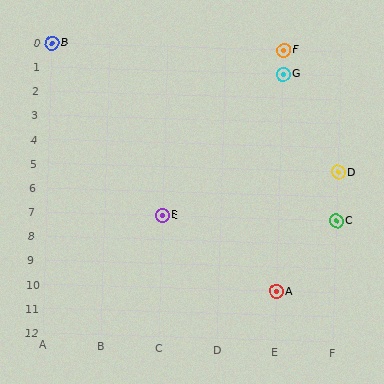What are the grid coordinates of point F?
Point F is at grid coordinates (E, 0).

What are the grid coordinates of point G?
Point G is at grid coordinates (E, 1).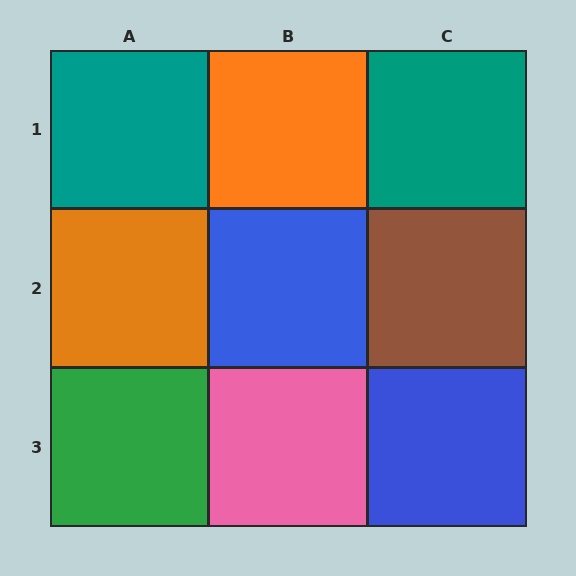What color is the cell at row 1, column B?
Orange.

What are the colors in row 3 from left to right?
Green, pink, blue.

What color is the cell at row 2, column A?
Orange.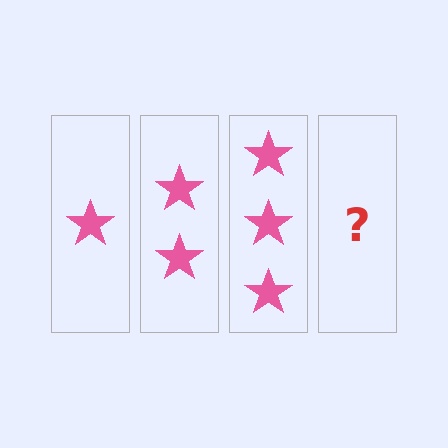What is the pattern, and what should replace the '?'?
The pattern is that each step adds one more star. The '?' should be 4 stars.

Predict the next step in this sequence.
The next step is 4 stars.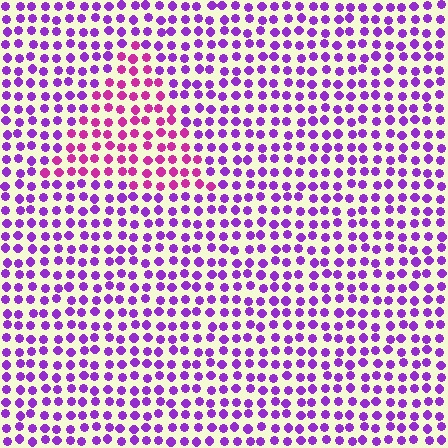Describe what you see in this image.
The image is filled with small purple elements in a uniform arrangement. A triangle-shaped region is visible where the elements are tinted to a slightly different hue, forming a subtle color boundary.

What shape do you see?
I see a triangle.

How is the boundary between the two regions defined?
The boundary is defined purely by a slight shift in hue (about 37 degrees). Spacing, size, and orientation are identical on both sides.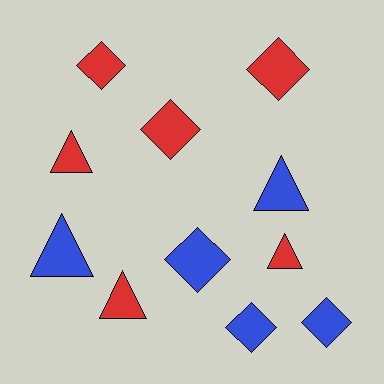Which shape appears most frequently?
Diamond, with 6 objects.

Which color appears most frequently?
Red, with 6 objects.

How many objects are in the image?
There are 11 objects.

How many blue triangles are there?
There are 2 blue triangles.